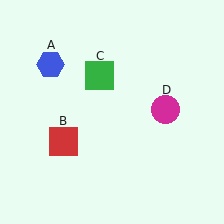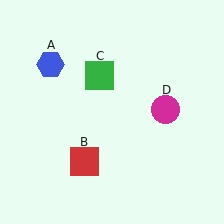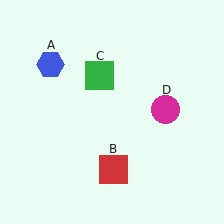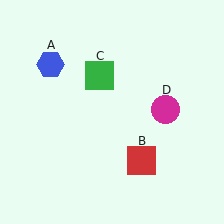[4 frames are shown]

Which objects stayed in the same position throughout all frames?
Blue hexagon (object A) and green square (object C) and magenta circle (object D) remained stationary.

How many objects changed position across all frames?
1 object changed position: red square (object B).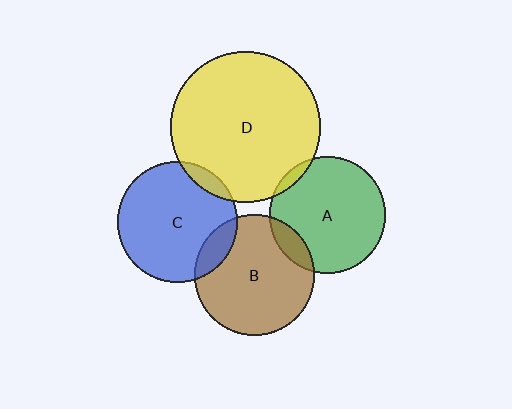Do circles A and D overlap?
Yes.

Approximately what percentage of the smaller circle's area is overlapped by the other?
Approximately 5%.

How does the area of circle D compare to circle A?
Approximately 1.7 times.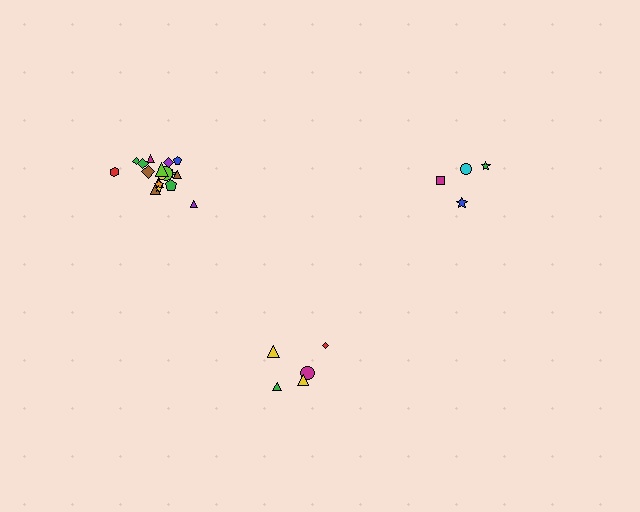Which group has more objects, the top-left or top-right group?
The top-left group.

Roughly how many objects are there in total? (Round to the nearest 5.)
Roughly 25 objects in total.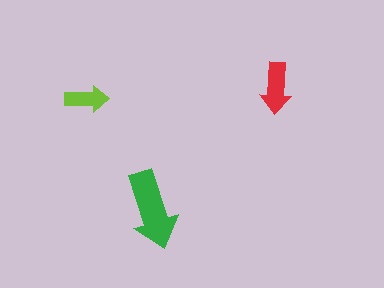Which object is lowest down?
The green arrow is bottommost.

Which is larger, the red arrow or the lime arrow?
The red one.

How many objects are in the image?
There are 3 objects in the image.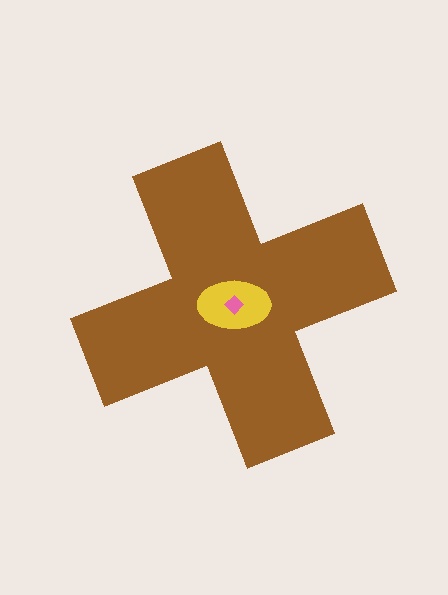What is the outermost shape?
The brown cross.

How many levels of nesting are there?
3.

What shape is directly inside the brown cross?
The yellow ellipse.